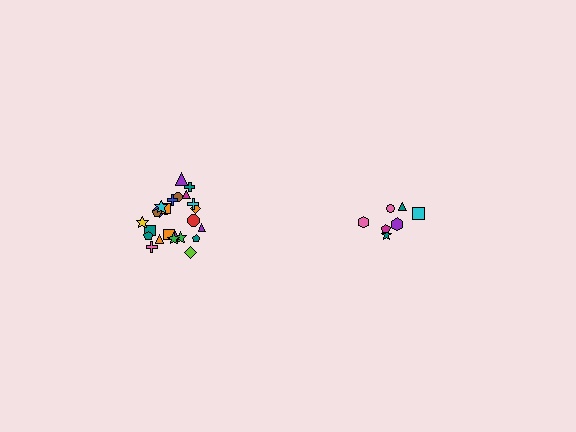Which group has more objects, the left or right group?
The left group.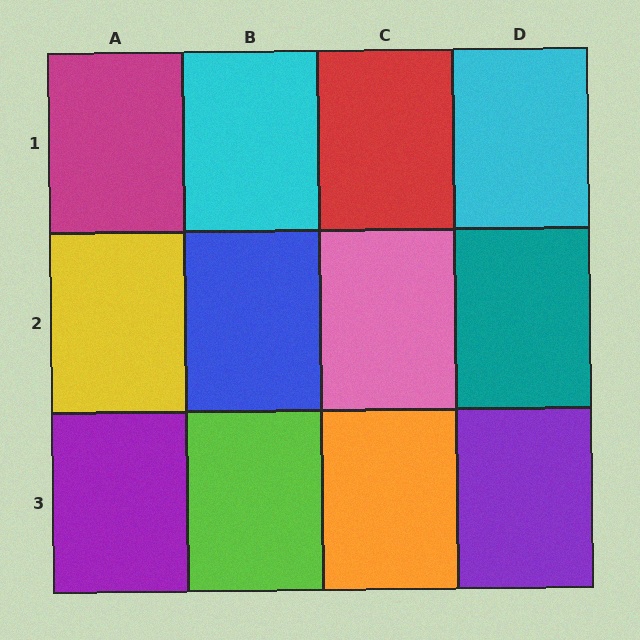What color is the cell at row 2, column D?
Teal.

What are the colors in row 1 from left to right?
Magenta, cyan, red, cyan.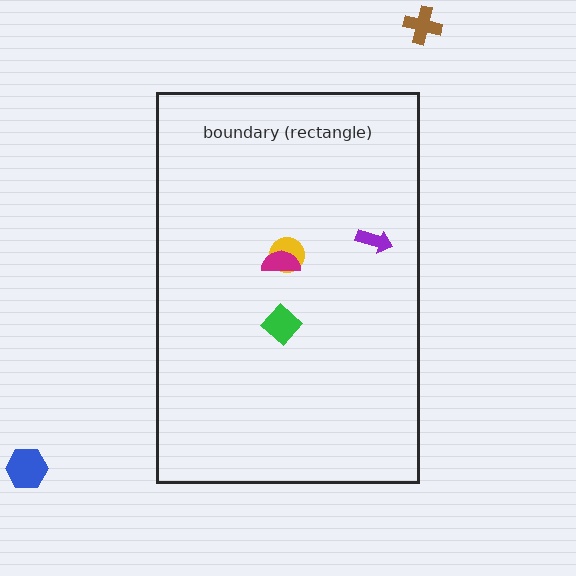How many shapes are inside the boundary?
4 inside, 2 outside.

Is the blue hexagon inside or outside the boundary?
Outside.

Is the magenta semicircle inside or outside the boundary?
Inside.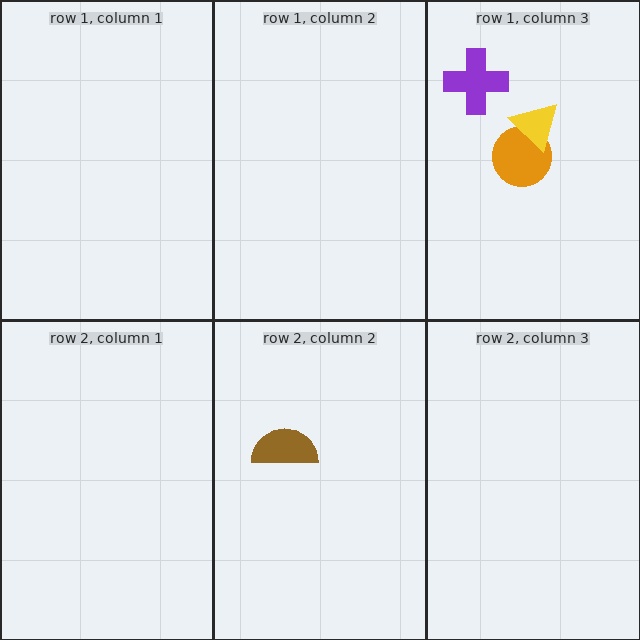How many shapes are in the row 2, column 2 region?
1.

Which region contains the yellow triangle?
The row 1, column 3 region.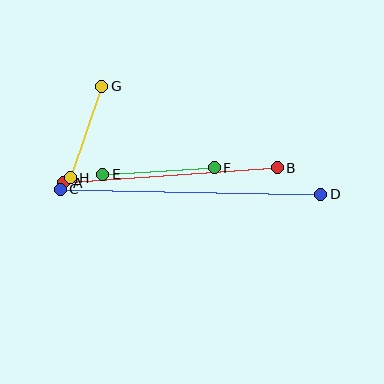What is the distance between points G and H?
The distance is approximately 97 pixels.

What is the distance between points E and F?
The distance is approximately 112 pixels.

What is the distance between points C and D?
The distance is approximately 260 pixels.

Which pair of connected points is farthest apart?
Points C and D are farthest apart.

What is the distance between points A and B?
The distance is approximately 214 pixels.